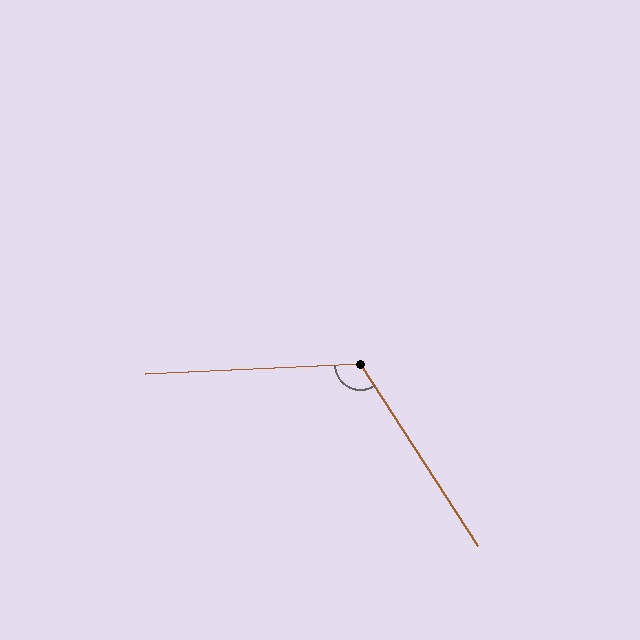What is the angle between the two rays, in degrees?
Approximately 120 degrees.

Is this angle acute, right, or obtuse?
It is obtuse.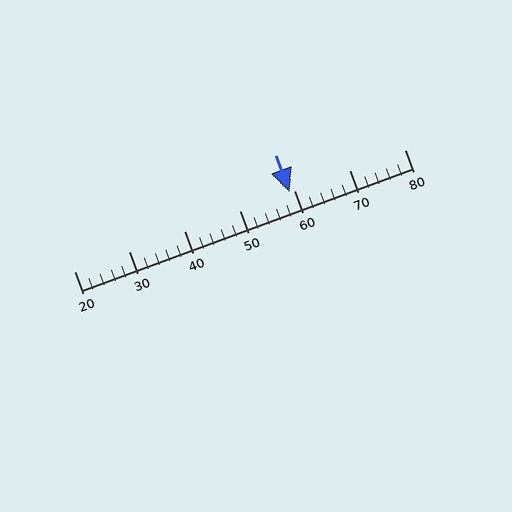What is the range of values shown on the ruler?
The ruler shows values from 20 to 80.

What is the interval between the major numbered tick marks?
The major tick marks are spaced 10 units apart.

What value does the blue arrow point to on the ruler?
The blue arrow points to approximately 59.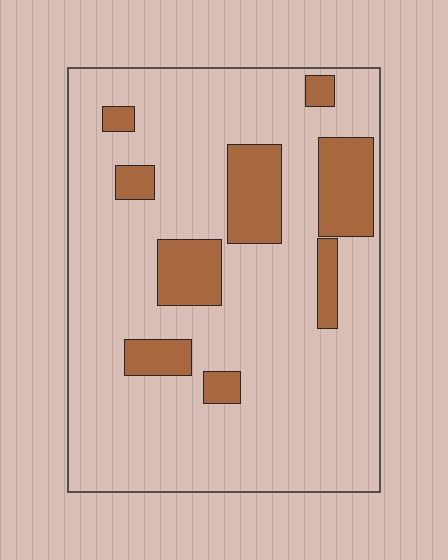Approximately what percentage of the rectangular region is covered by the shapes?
Approximately 20%.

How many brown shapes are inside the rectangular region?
9.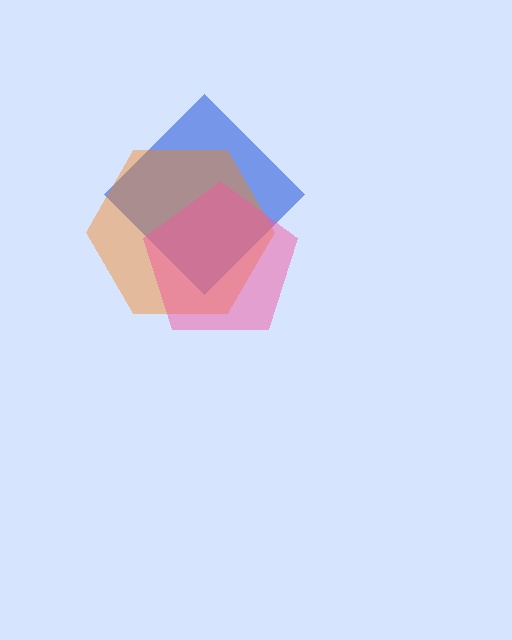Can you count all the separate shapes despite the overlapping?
Yes, there are 3 separate shapes.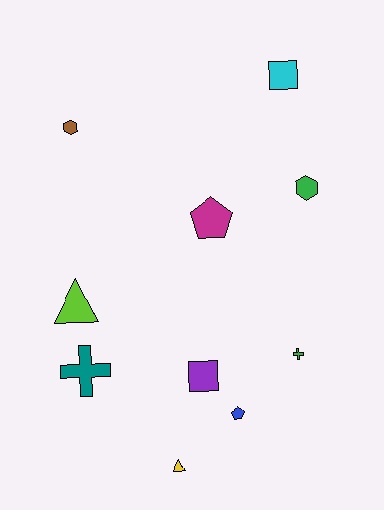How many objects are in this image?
There are 10 objects.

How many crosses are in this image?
There are 2 crosses.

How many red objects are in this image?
There are no red objects.